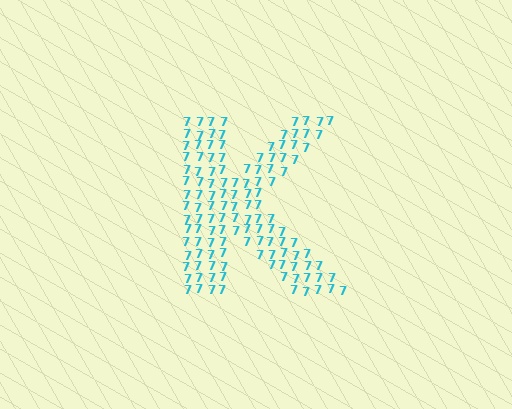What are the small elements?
The small elements are digit 7's.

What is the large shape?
The large shape is the letter K.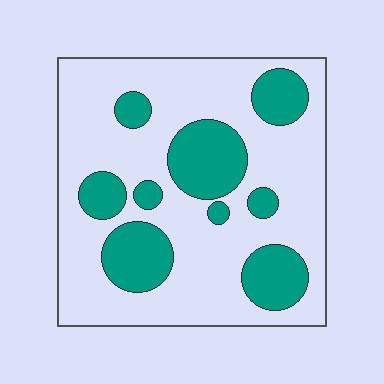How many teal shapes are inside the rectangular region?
9.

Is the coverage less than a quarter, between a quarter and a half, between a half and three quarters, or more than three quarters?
Between a quarter and a half.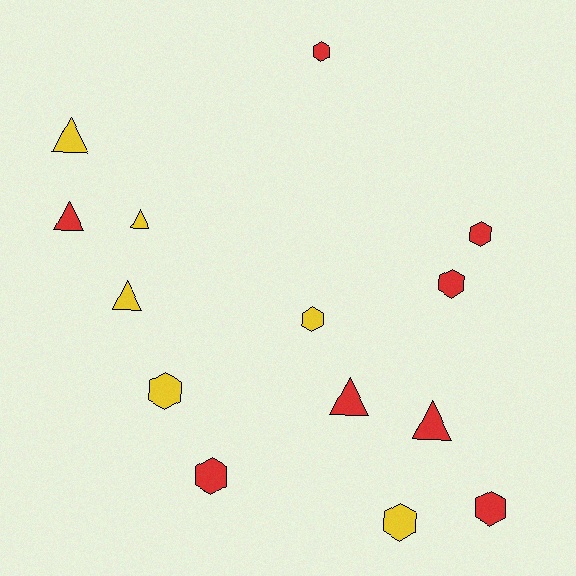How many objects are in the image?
There are 14 objects.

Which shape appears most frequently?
Hexagon, with 8 objects.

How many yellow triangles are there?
There are 3 yellow triangles.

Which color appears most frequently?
Red, with 8 objects.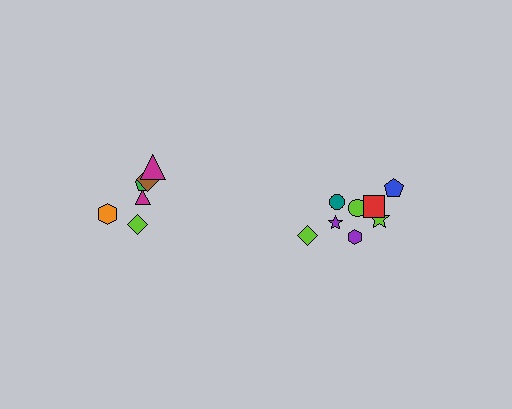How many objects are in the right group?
There are 8 objects.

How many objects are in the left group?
There are 6 objects.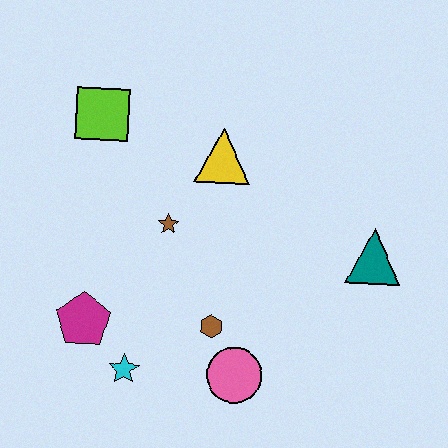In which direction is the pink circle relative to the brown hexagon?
The pink circle is below the brown hexagon.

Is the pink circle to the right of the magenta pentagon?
Yes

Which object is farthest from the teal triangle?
The lime square is farthest from the teal triangle.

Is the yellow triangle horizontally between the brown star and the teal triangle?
Yes